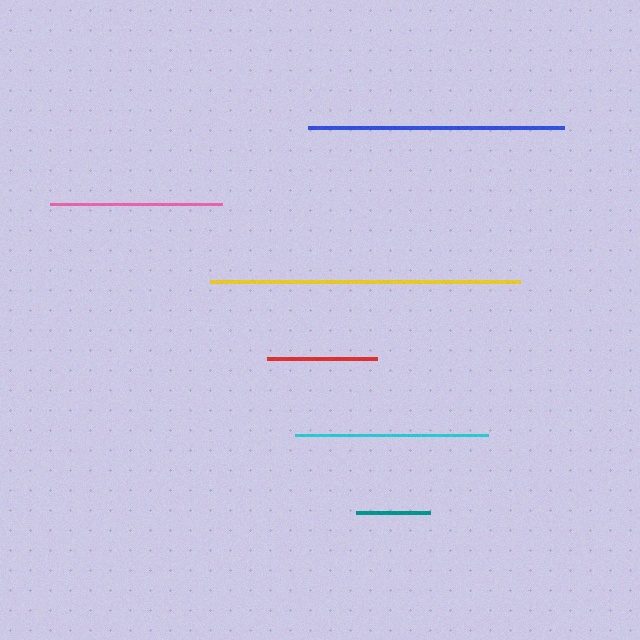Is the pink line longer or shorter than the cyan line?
The cyan line is longer than the pink line.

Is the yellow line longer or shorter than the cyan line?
The yellow line is longer than the cyan line.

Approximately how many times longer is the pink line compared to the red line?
The pink line is approximately 1.6 times the length of the red line.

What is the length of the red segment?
The red segment is approximately 109 pixels long.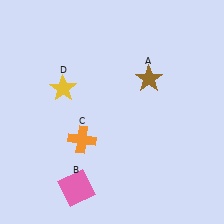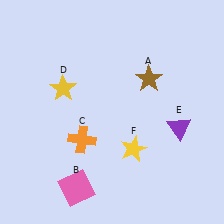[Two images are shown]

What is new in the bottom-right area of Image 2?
A yellow star (F) was added in the bottom-right area of Image 2.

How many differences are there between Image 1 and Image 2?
There are 2 differences between the two images.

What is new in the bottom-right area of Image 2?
A purple triangle (E) was added in the bottom-right area of Image 2.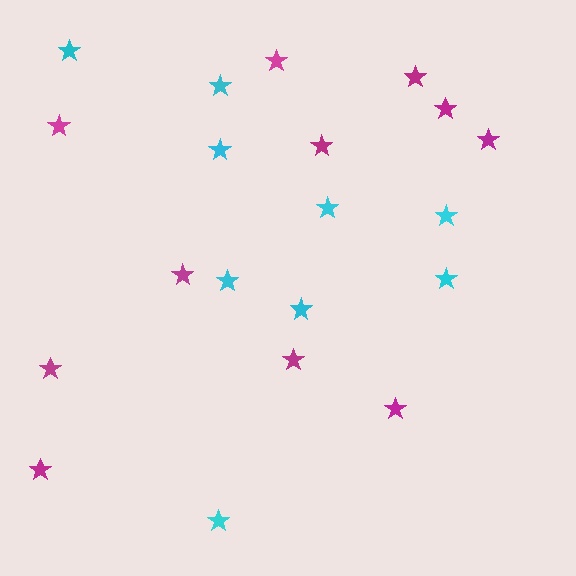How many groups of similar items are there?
There are 2 groups: one group of magenta stars (11) and one group of cyan stars (9).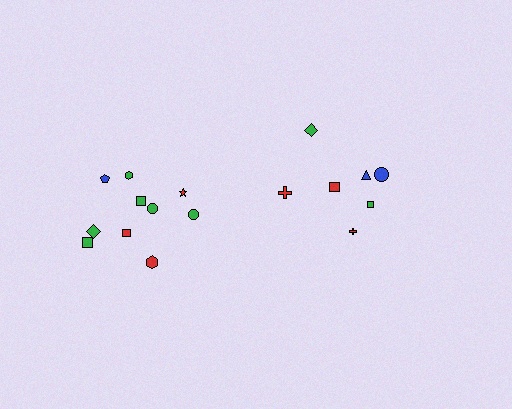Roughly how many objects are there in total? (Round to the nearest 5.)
Roughly 15 objects in total.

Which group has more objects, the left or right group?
The left group.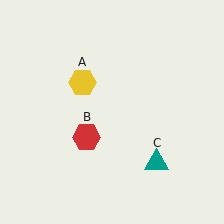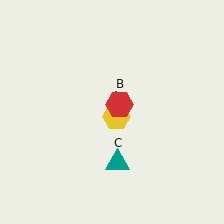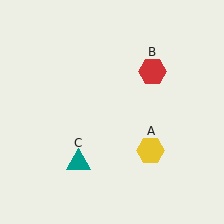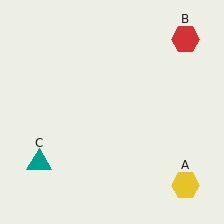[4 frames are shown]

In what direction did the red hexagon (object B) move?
The red hexagon (object B) moved up and to the right.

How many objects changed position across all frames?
3 objects changed position: yellow hexagon (object A), red hexagon (object B), teal triangle (object C).